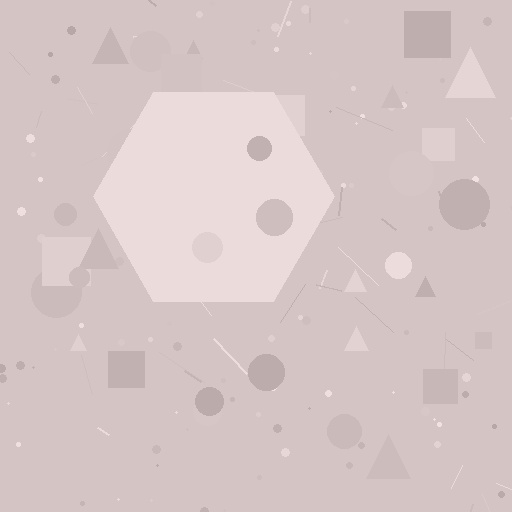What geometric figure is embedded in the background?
A hexagon is embedded in the background.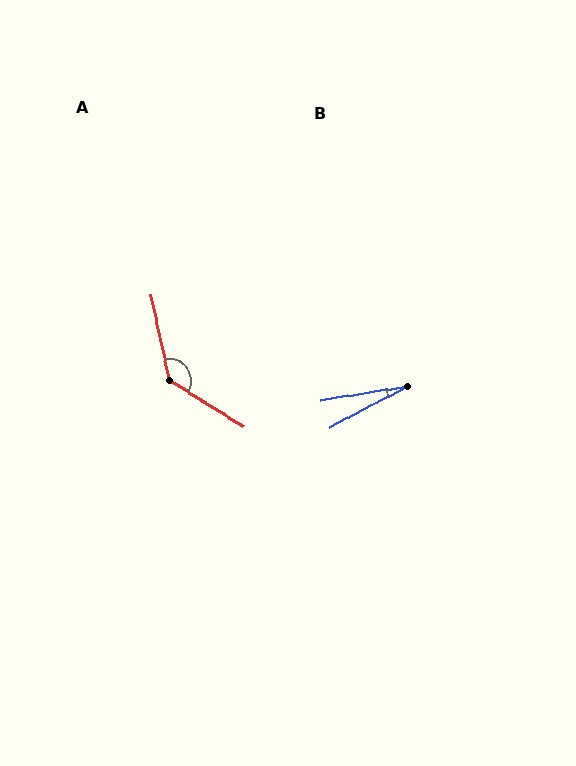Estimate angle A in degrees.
Approximately 134 degrees.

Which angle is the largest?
A, at approximately 134 degrees.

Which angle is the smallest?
B, at approximately 19 degrees.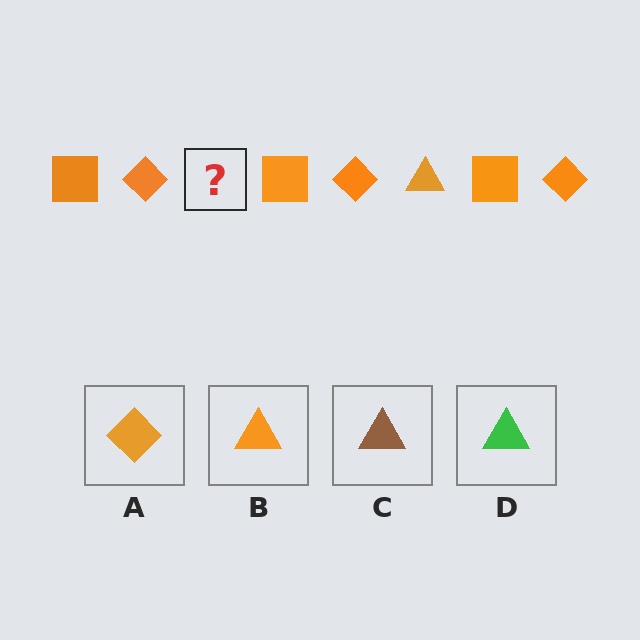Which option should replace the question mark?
Option B.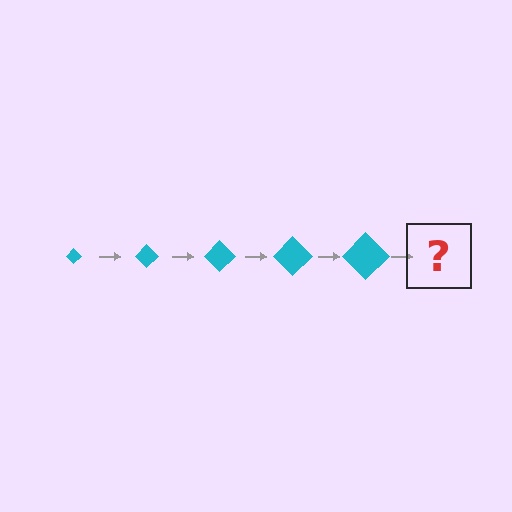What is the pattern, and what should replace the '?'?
The pattern is that the diamond gets progressively larger each step. The '?' should be a cyan diamond, larger than the previous one.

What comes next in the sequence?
The next element should be a cyan diamond, larger than the previous one.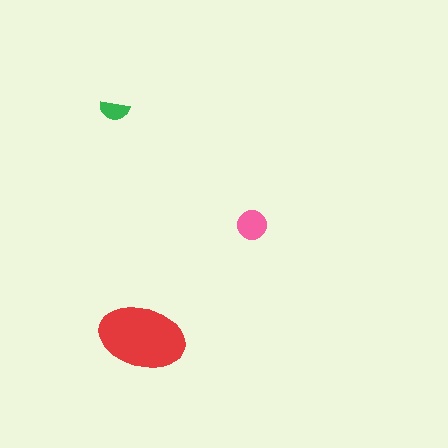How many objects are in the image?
There are 3 objects in the image.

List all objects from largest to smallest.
The red ellipse, the pink circle, the green semicircle.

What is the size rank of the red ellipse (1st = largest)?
1st.